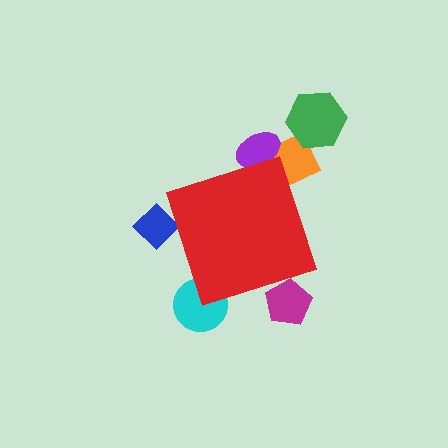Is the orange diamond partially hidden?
Yes, the orange diamond is partially hidden behind the red diamond.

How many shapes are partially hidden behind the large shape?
5 shapes are partially hidden.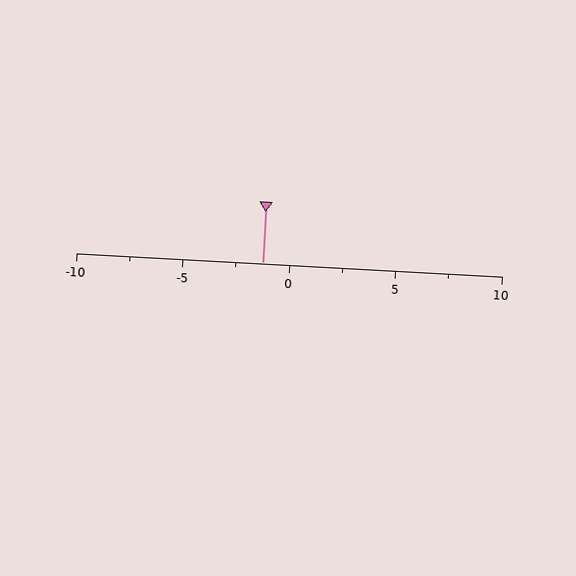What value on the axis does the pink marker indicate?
The marker indicates approximately -1.2.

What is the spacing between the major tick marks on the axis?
The major ticks are spaced 5 apart.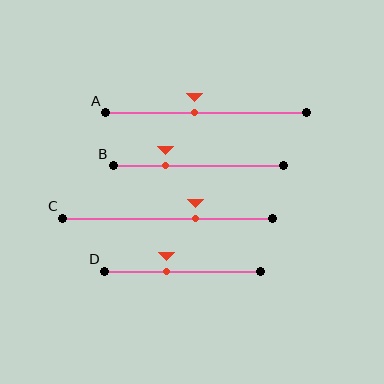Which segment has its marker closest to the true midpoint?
Segment A has its marker closest to the true midpoint.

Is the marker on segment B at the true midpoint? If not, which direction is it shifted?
No, the marker on segment B is shifted to the left by about 19% of the segment length.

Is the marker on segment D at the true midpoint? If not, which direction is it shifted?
No, the marker on segment D is shifted to the left by about 10% of the segment length.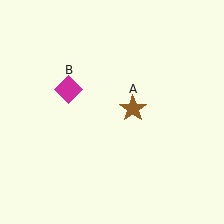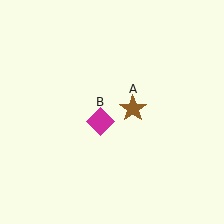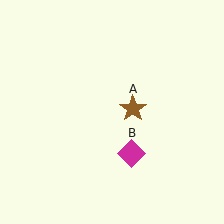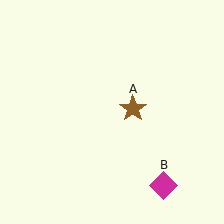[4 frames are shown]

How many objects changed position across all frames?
1 object changed position: magenta diamond (object B).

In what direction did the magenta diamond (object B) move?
The magenta diamond (object B) moved down and to the right.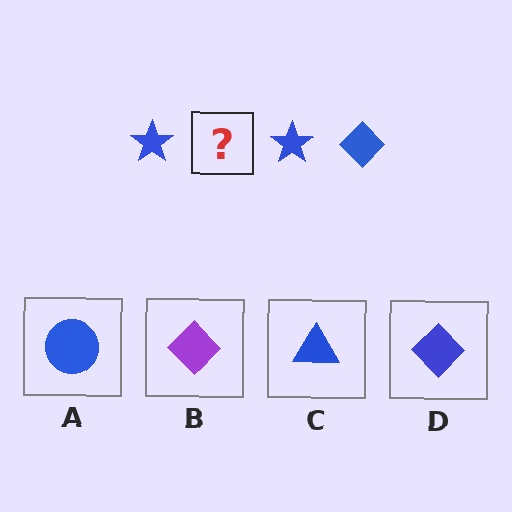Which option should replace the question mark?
Option D.